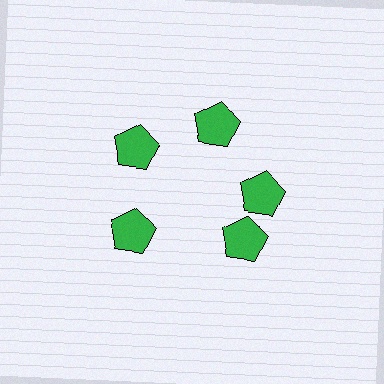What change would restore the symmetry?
The symmetry would be restored by rotating it back into even spacing with its neighbors so that all 5 pentagons sit at equal angles and equal distance from the center.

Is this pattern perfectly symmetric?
No. The 5 green pentagons are arranged in a ring, but one element near the 5 o'clock position is rotated out of alignment along the ring, breaking the 5-fold rotational symmetry.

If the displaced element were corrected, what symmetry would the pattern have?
It would have 5-fold rotational symmetry — the pattern would map onto itself every 72 degrees.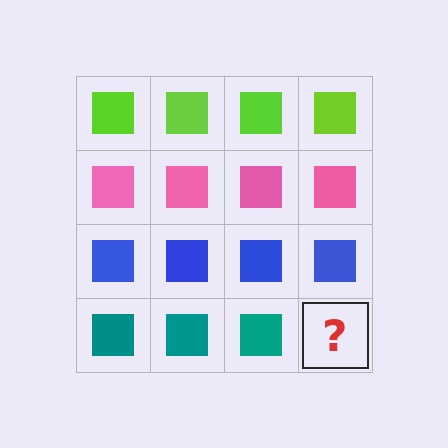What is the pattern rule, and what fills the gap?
The rule is that each row has a consistent color. The gap should be filled with a teal square.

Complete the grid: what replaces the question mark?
The question mark should be replaced with a teal square.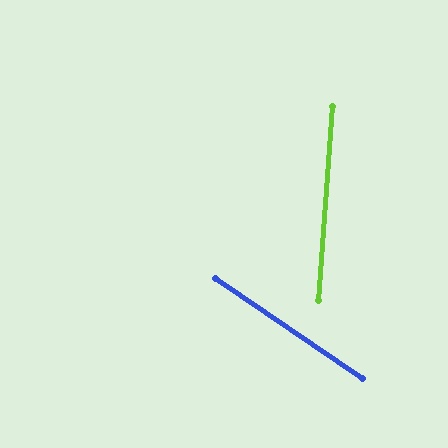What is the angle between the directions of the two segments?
Approximately 60 degrees.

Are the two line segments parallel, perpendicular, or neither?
Neither parallel nor perpendicular — they differ by about 60°.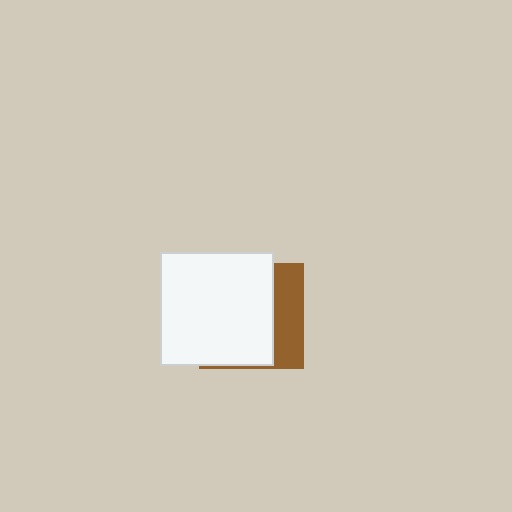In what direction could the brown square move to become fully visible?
The brown square could move right. That would shift it out from behind the white square entirely.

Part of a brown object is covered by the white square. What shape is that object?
It is a square.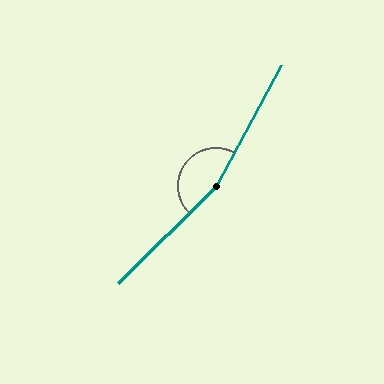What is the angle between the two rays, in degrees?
Approximately 164 degrees.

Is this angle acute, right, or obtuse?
It is obtuse.